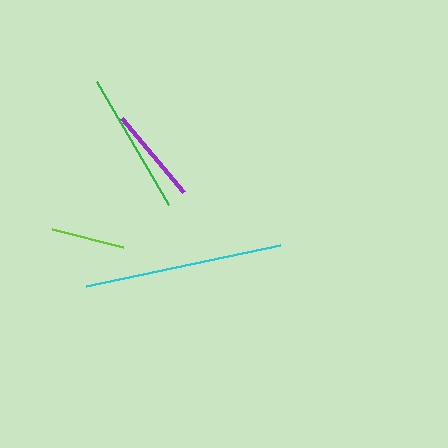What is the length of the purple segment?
The purple segment is approximately 97 pixels long.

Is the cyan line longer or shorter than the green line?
The cyan line is longer than the green line.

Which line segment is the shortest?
The lime line is the shortest at approximately 74 pixels.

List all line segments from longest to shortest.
From longest to shortest: cyan, green, purple, lime.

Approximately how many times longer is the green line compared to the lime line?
The green line is approximately 1.9 times the length of the lime line.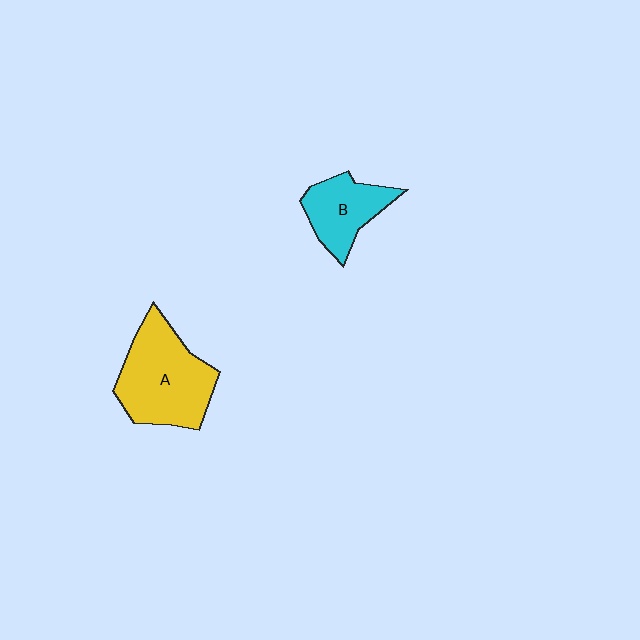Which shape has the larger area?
Shape A (yellow).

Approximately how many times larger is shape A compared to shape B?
Approximately 1.7 times.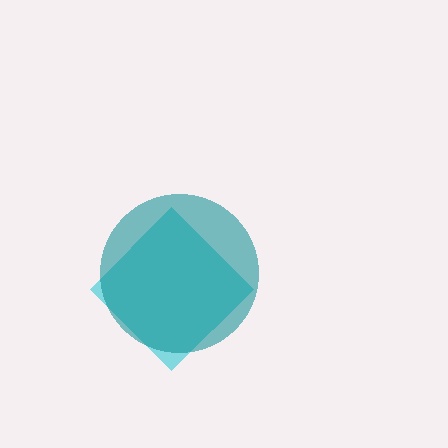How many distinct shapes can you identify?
There are 2 distinct shapes: a cyan diamond, a teal circle.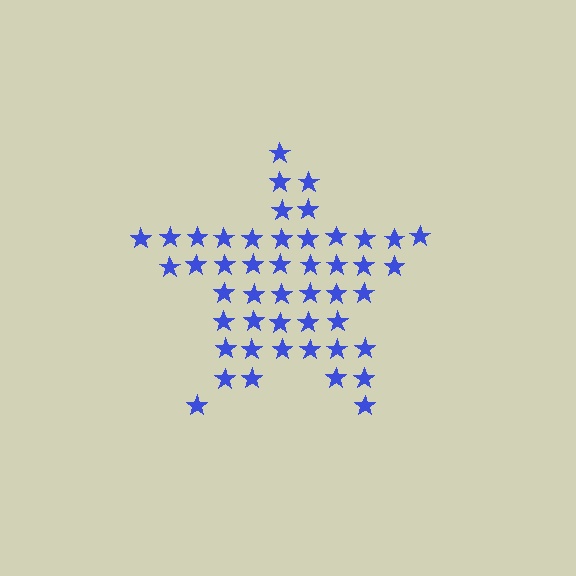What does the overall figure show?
The overall figure shows a star.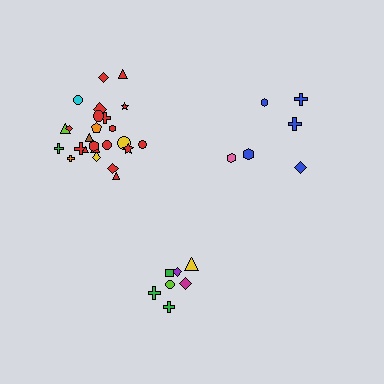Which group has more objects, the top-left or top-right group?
The top-left group.